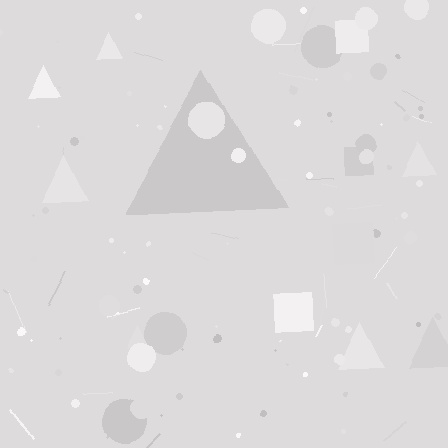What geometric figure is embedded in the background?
A triangle is embedded in the background.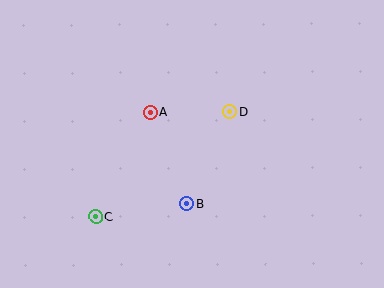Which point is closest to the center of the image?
Point D at (230, 112) is closest to the center.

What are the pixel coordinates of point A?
Point A is at (150, 112).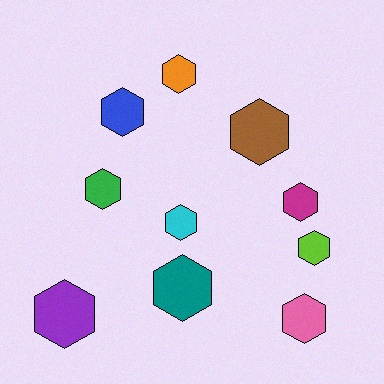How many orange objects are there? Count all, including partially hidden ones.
There is 1 orange object.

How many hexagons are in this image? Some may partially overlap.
There are 10 hexagons.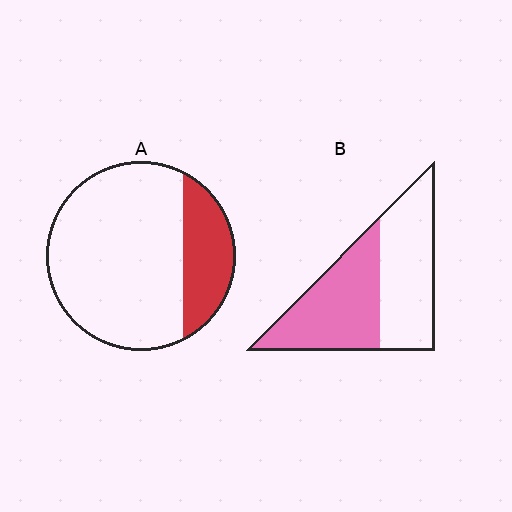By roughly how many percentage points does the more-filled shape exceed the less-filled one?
By roughly 30 percentage points (B over A).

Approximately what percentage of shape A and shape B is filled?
A is approximately 25% and B is approximately 50%.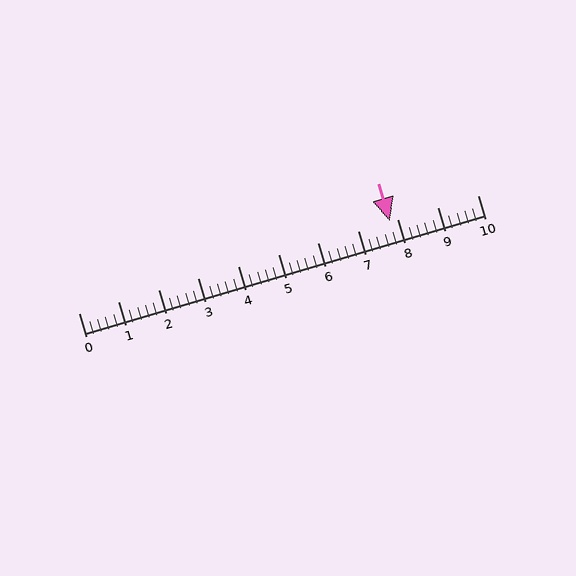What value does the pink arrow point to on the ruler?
The pink arrow points to approximately 7.8.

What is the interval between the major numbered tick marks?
The major tick marks are spaced 1 units apart.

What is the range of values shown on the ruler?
The ruler shows values from 0 to 10.